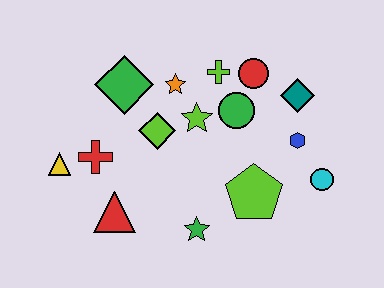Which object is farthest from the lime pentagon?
The yellow triangle is farthest from the lime pentagon.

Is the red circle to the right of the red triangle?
Yes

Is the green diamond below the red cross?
No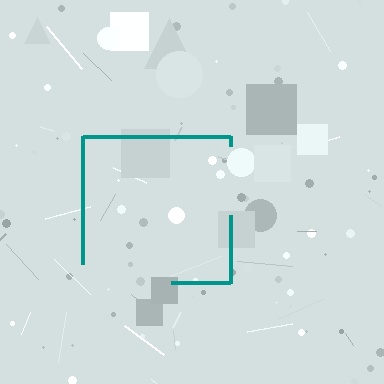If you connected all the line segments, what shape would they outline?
They would outline a square.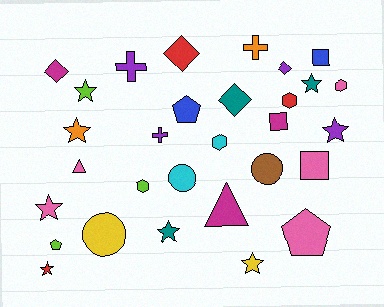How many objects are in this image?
There are 30 objects.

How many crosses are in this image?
There are 3 crosses.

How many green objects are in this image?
There are no green objects.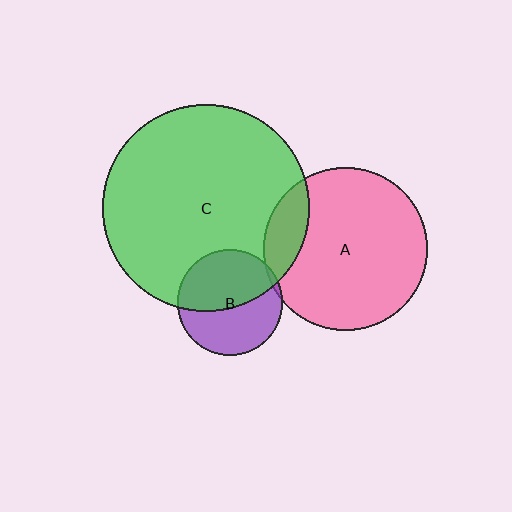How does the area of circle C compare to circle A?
Approximately 1.6 times.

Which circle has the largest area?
Circle C (green).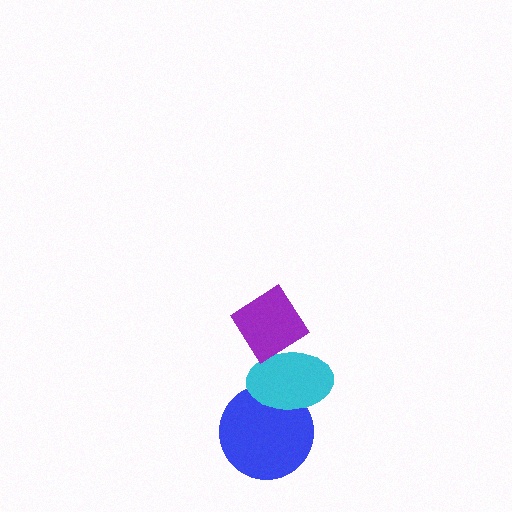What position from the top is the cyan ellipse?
The cyan ellipse is 2nd from the top.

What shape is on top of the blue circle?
The cyan ellipse is on top of the blue circle.